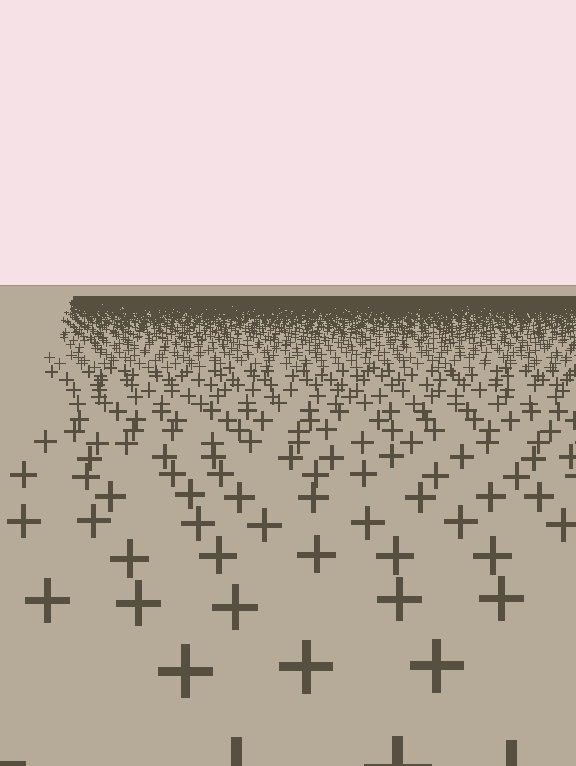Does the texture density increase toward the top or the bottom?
Density increases toward the top.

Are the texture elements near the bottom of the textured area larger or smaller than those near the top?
Larger. Near the bottom, elements are closer to the viewer and appear at a bigger on-screen size.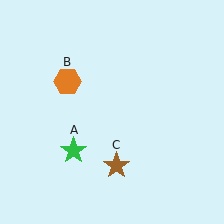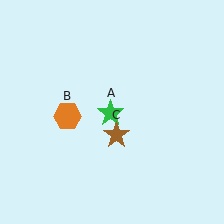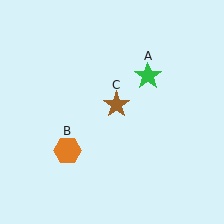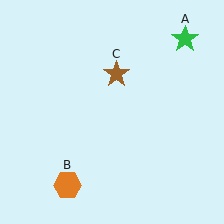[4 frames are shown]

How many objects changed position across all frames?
3 objects changed position: green star (object A), orange hexagon (object B), brown star (object C).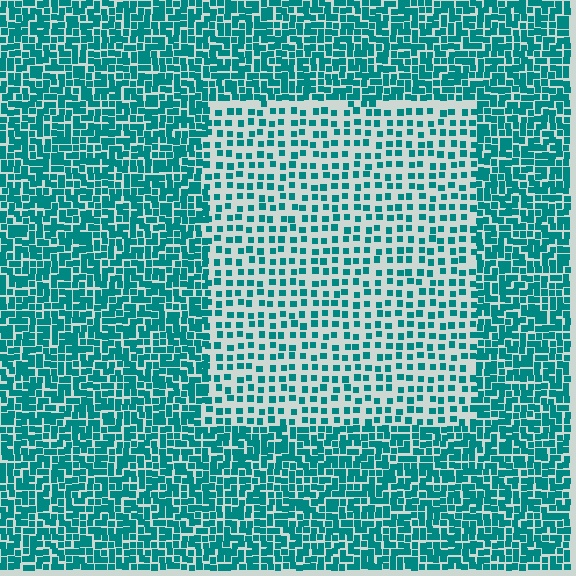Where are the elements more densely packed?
The elements are more densely packed outside the rectangle boundary.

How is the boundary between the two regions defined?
The boundary is defined by a change in element density (approximately 2.2x ratio). All elements are the same color, size, and shape.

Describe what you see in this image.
The image contains small teal elements arranged at two different densities. A rectangle-shaped region is visible where the elements are less densely packed than the surrounding area.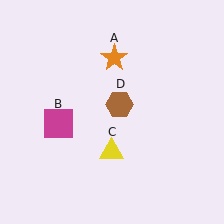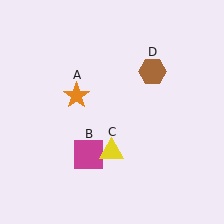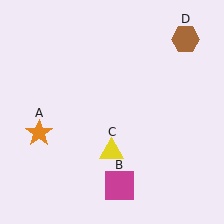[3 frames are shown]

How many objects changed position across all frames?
3 objects changed position: orange star (object A), magenta square (object B), brown hexagon (object D).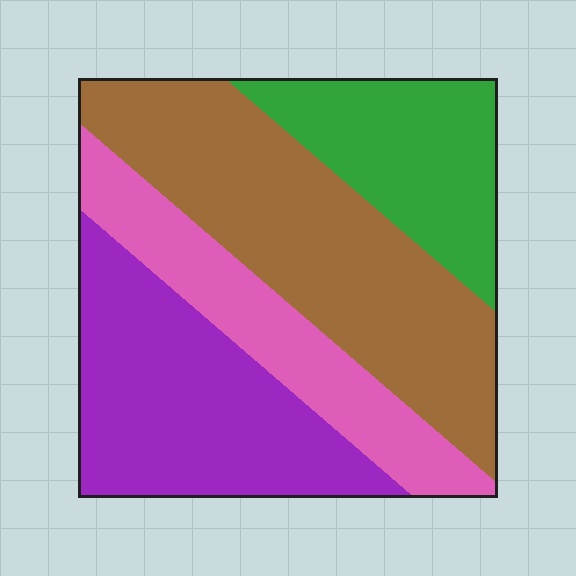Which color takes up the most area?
Brown, at roughly 35%.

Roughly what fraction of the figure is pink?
Pink covers about 20% of the figure.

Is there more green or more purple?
Purple.